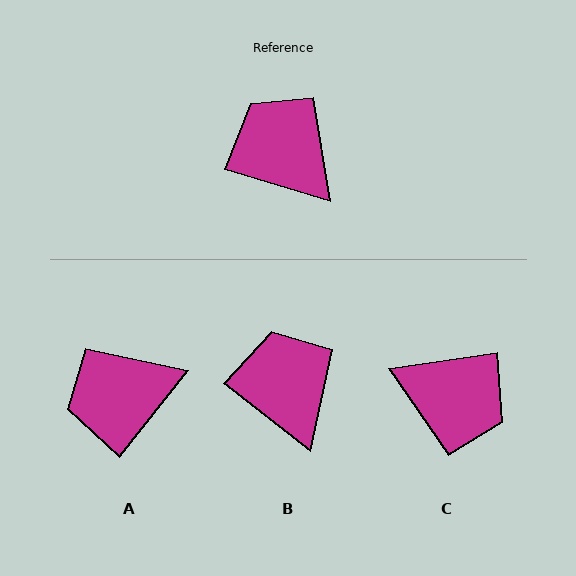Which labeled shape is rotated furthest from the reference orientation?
C, about 155 degrees away.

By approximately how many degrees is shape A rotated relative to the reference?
Approximately 69 degrees counter-clockwise.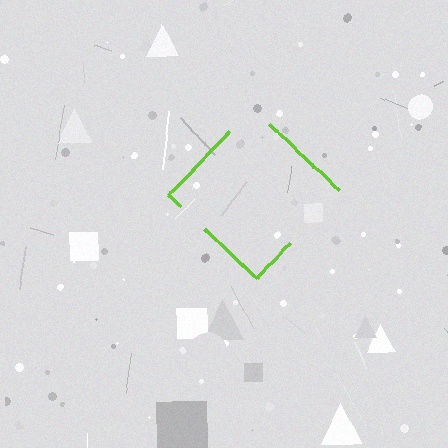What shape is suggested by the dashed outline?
The dashed outline suggests a diamond.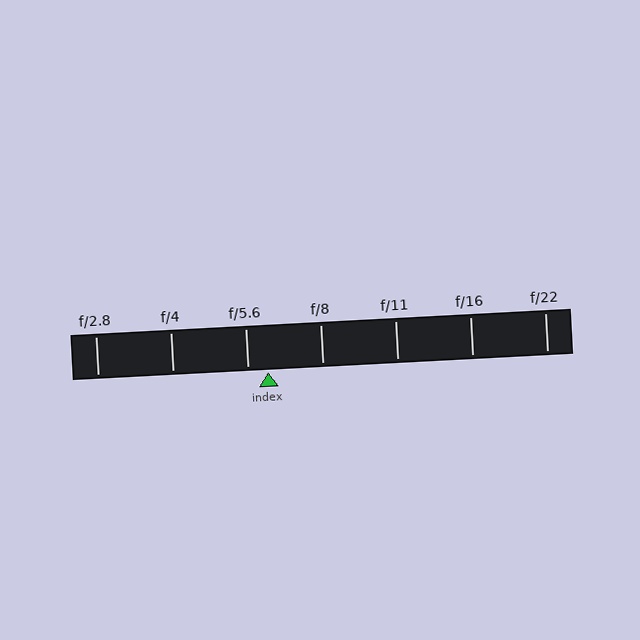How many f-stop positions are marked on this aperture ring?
There are 7 f-stop positions marked.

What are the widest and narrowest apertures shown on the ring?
The widest aperture shown is f/2.8 and the narrowest is f/22.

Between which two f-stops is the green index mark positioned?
The index mark is between f/5.6 and f/8.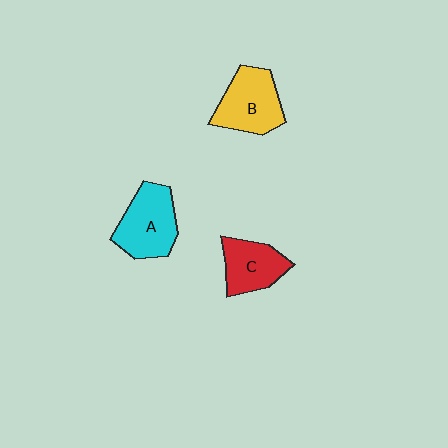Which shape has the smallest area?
Shape C (red).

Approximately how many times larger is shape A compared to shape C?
Approximately 1.3 times.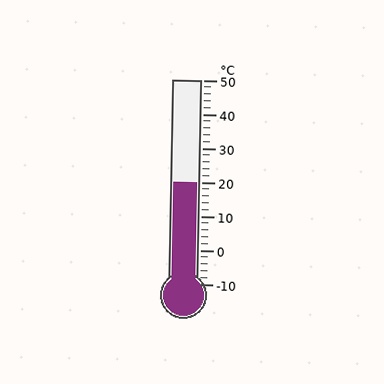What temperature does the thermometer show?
The thermometer shows approximately 20°C.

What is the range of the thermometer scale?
The thermometer scale ranges from -10°C to 50°C.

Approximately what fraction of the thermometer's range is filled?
The thermometer is filled to approximately 50% of its range.